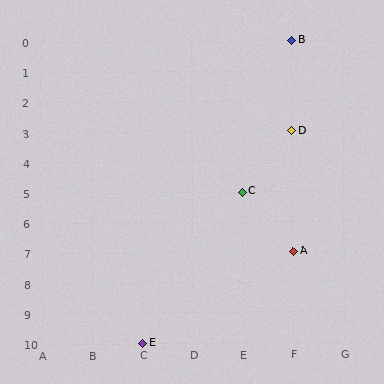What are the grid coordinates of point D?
Point D is at grid coordinates (F, 3).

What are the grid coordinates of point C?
Point C is at grid coordinates (E, 5).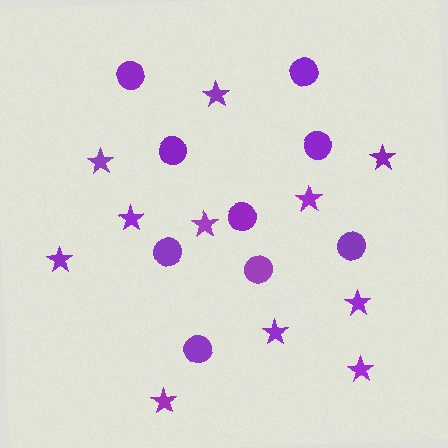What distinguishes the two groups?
There are 2 groups: one group of circles (9) and one group of stars (11).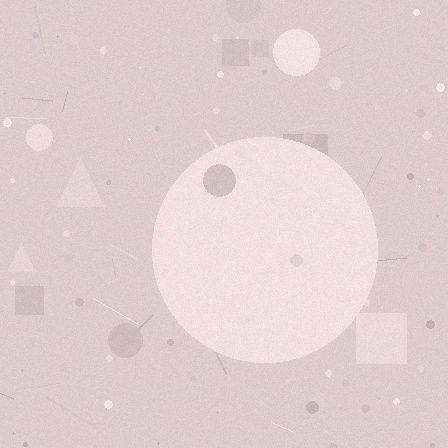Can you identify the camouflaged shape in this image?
The camouflaged shape is a circle.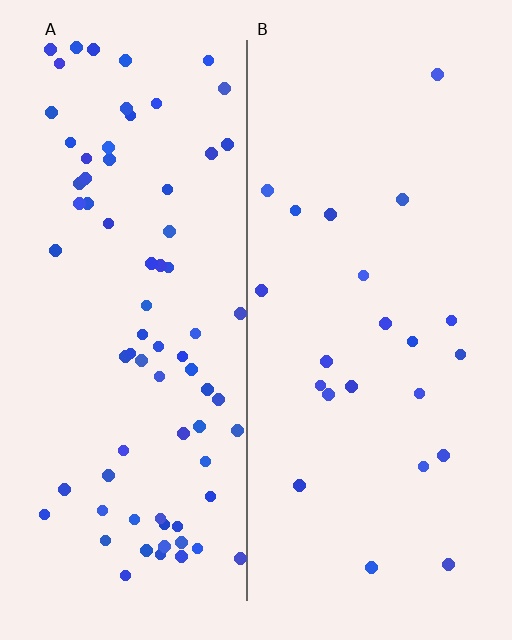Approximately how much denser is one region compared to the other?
Approximately 3.3× — region A over region B.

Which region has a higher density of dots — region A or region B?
A (the left).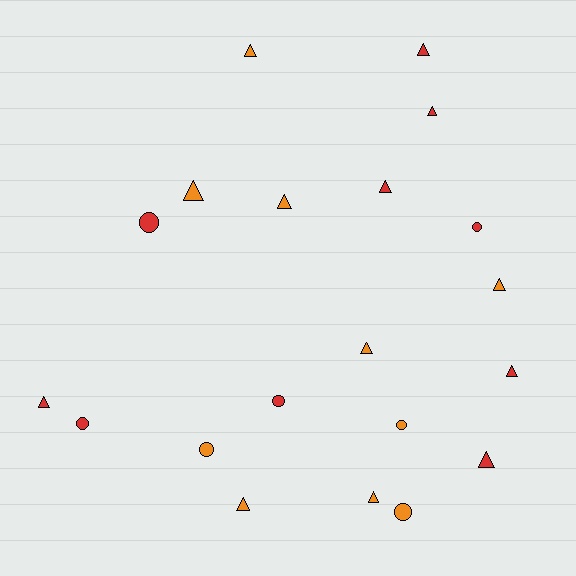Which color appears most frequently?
Orange, with 10 objects.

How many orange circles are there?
There are 3 orange circles.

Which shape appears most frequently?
Triangle, with 13 objects.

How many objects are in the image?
There are 20 objects.